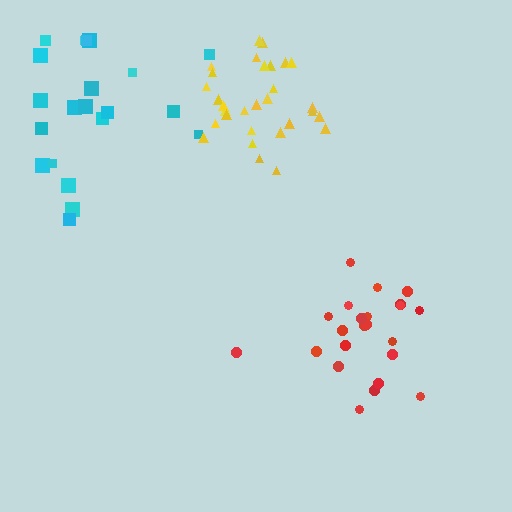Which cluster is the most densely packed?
Yellow.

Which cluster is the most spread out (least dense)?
Cyan.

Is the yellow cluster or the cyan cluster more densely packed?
Yellow.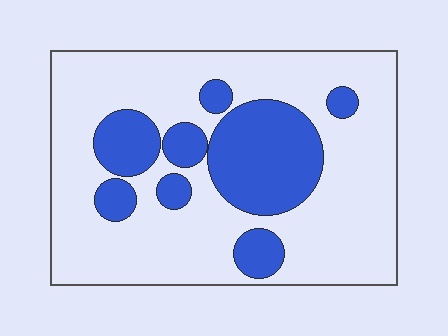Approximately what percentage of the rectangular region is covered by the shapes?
Approximately 25%.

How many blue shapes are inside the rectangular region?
8.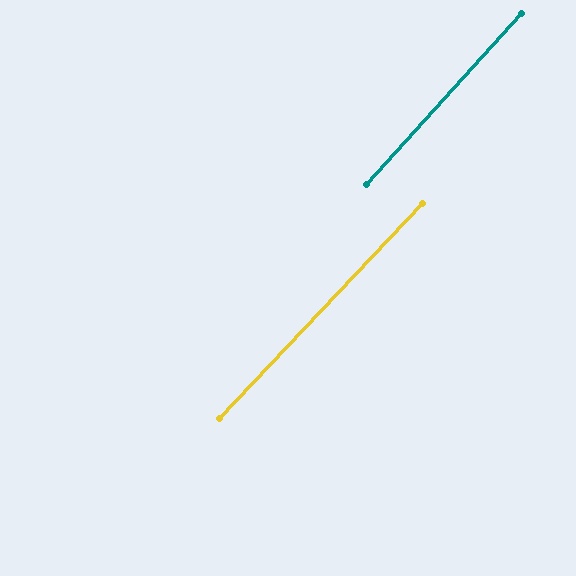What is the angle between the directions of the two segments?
Approximately 1 degree.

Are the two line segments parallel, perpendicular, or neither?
Parallel — their directions differ by only 1.3°.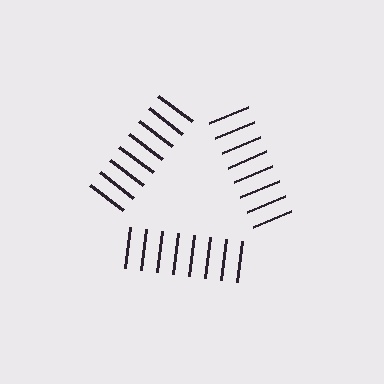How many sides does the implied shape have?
3 sides — the line-ends trace a triangle.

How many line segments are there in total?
24 — 8 along each of the 3 edges.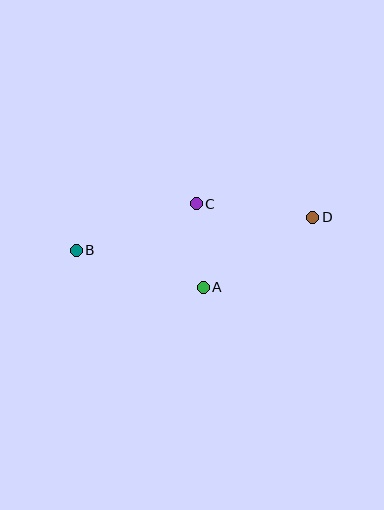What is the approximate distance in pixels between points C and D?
The distance between C and D is approximately 117 pixels.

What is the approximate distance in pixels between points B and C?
The distance between B and C is approximately 129 pixels.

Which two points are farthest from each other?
Points B and D are farthest from each other.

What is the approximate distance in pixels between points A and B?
The distance between A and B is approximately 133 pixels.